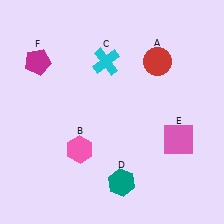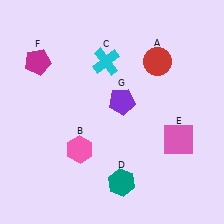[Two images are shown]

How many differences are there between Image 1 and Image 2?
There is 1 difference between the two images.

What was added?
A purple pentagon (G) was added in Image 2.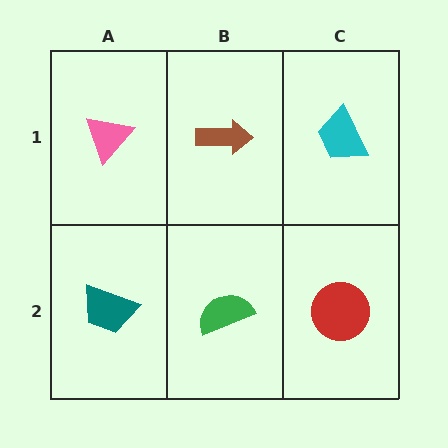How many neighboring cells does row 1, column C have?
2.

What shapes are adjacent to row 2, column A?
A pink triangle (row 1, column A), a green semicircle (row 2, column B).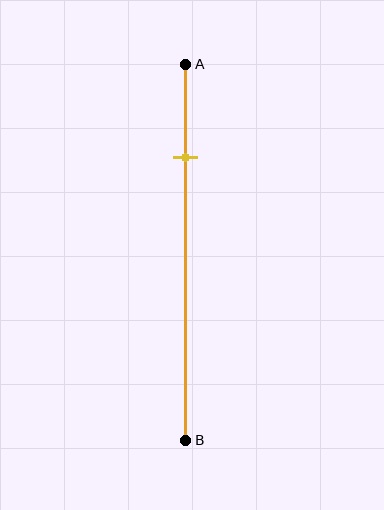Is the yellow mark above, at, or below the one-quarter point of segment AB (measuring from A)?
The yellow mark is approximately at the one-quarter point of segment AB.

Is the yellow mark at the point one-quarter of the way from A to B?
Yes, the mark is approximately at the one-quarter point.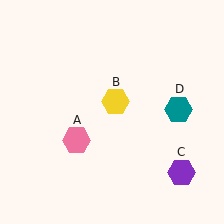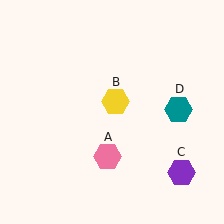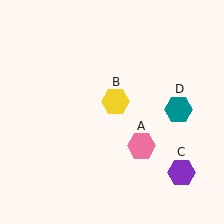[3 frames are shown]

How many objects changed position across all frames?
1 object changed position: pink hexagon (object A).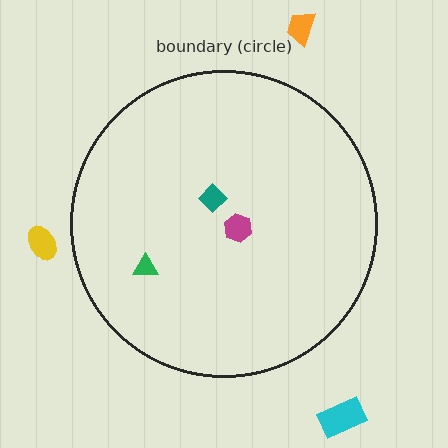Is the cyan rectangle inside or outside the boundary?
Outside.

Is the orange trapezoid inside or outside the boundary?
Outside.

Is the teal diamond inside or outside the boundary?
Inside.